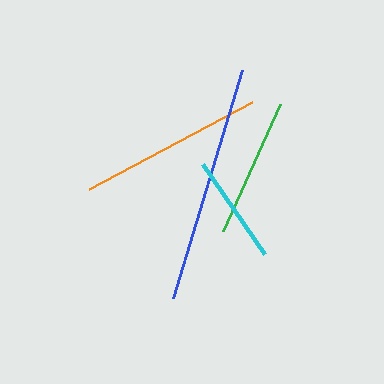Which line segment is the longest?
The blue line is the longest at approximately 239 pixels.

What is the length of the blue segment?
The blue segment is approximately 239 pixels long.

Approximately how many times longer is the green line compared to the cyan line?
The green line is approximately 1.3 times the length of the cyan line.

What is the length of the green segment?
The green segment is approximately 139 pixels long.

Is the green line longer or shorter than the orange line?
The orange line is longer than the green line.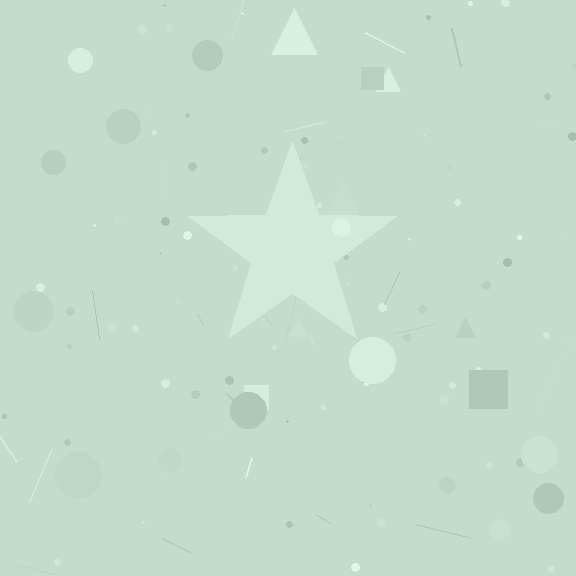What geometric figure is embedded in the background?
A star is embedded in the background.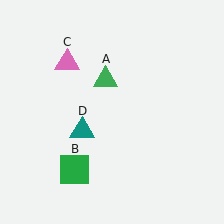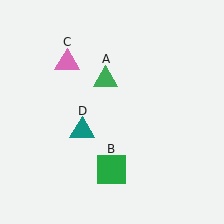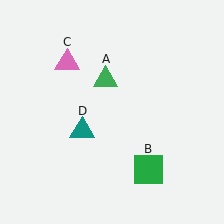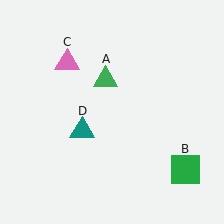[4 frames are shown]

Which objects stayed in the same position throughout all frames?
Green triangle (object A) and pink triangle (object C) and teal triangle (object D) remained stationary.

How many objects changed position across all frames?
1 object changed position: green square (object B).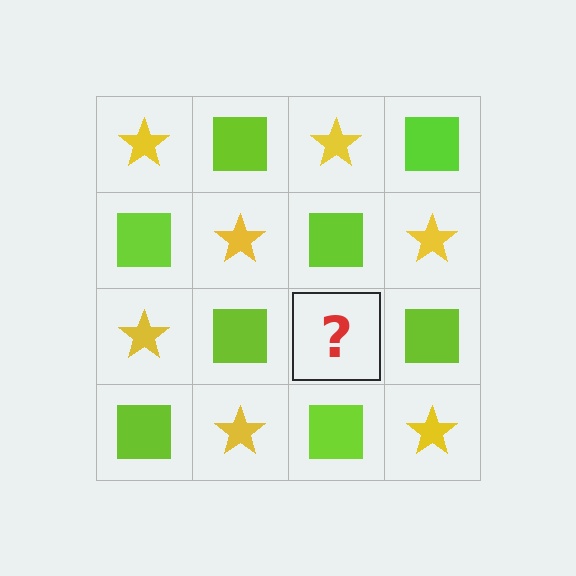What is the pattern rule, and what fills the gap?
The rule is that it alternates yellow star and lime square in a checkerboard pattern. The gap should be filled with a yellow star.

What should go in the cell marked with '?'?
The missing cell should contain a yellow star.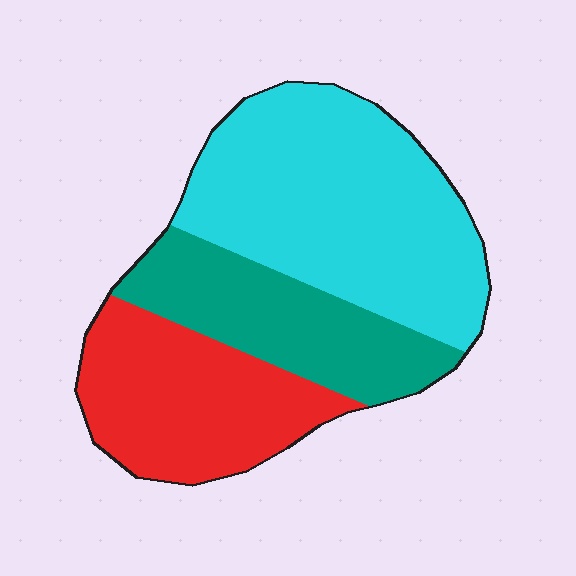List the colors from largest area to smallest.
From largest to smallest: cyan, red, teal.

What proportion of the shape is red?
Red covers about 30% of the shape.